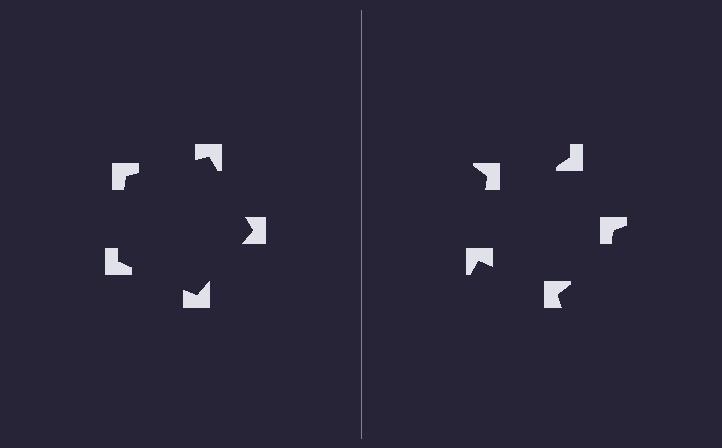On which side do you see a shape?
An illusory pentagon appears on the left side. On the right side the wedge cuts are rotated, so no coherent shape forms.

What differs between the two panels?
The notched squares are positioned identically on both sides; only the wedge orientations differ. On the left they align to a pentagon; on the right they are misaligned.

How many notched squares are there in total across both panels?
10 — 5 on each side.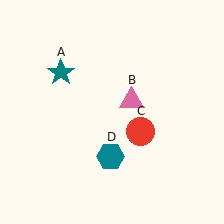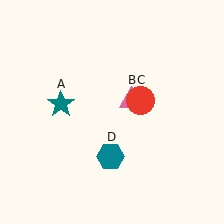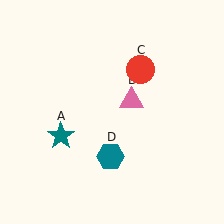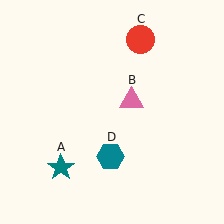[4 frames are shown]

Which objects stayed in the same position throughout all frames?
Pink triangle (object B) and teal hexagon (object D) remained stationary.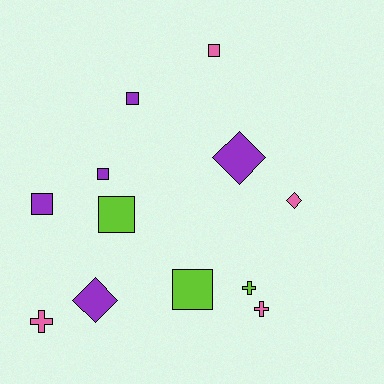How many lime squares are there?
There are 2 lime squares.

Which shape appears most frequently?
Square, with 6 objects.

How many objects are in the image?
There are 12 objects.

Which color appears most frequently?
Purple, with 5 objects.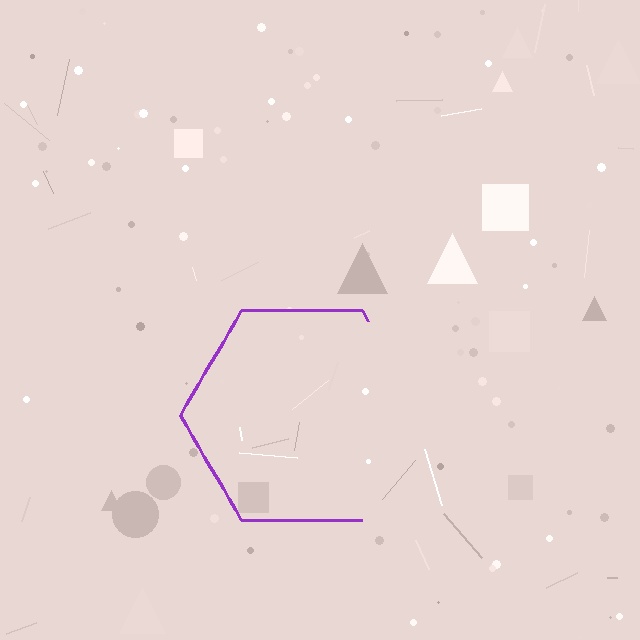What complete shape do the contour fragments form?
The contour fragments form a hexagon.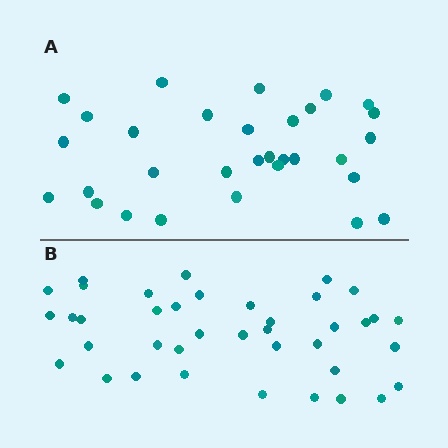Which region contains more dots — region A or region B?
Region B (the bottom region) has more dots.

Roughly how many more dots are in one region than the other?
Region B has roughly 8 or so more dots than region A.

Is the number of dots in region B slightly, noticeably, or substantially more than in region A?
Region B has noticeably more, but not dramatically so. The ratio is roughly 1.3 to 1.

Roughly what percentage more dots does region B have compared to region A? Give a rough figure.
About 25% more.